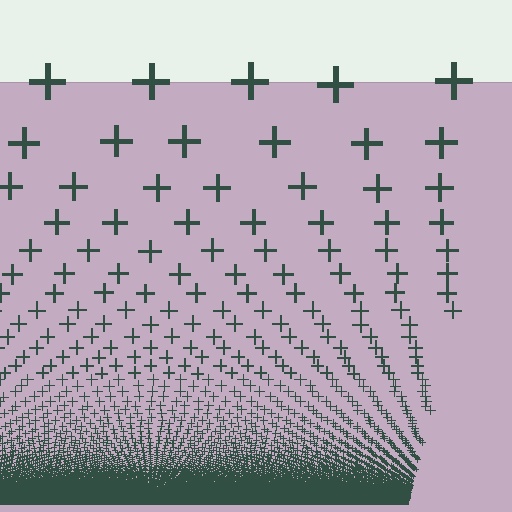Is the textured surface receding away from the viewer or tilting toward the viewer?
The surface appears to tilt toward the viewer. Texture elements get larger and sparser toward the top.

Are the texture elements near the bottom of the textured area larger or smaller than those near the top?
Smaller. The gradient is inverted — elements near the bottom are smaller and denser.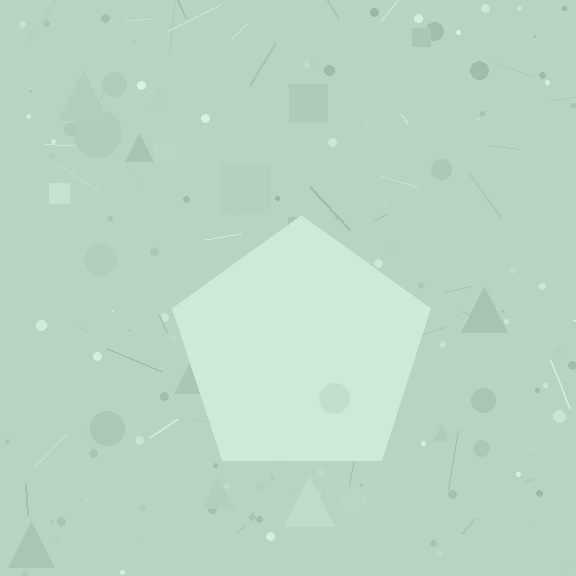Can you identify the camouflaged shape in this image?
The camouflaged shape is a pentagon.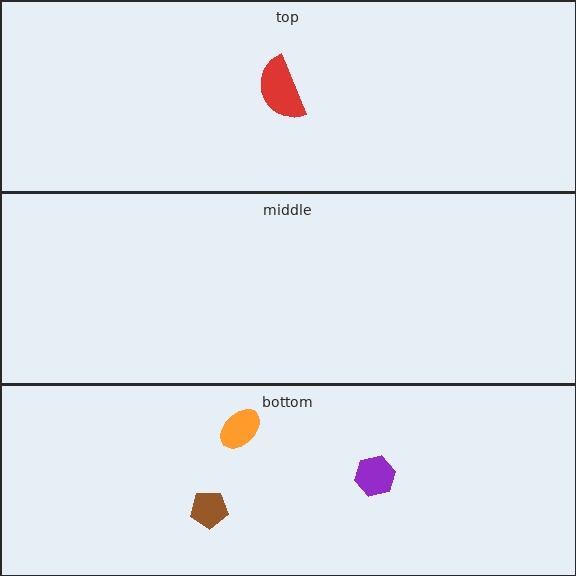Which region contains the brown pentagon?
The bottom region.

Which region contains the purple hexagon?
The bottom region.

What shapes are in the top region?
The red semicircle.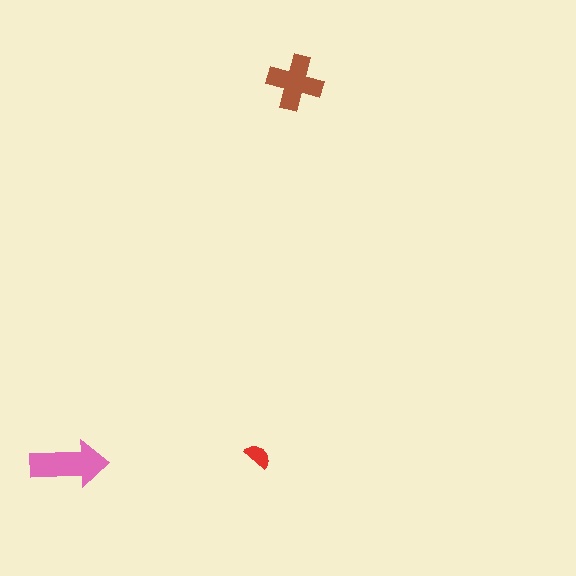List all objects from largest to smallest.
The pink arrow, the brown cross, the red semicircle.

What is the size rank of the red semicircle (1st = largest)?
3rd.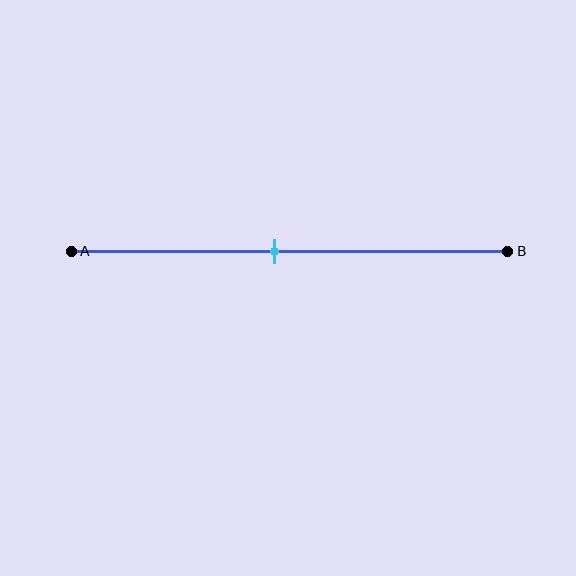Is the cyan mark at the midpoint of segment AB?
No, the mark is at about 45% from A, not at the 50% midpoint.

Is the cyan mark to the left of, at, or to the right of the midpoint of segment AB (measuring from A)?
The cyan mark is to the left of the midpoint of segment AB.